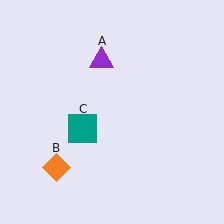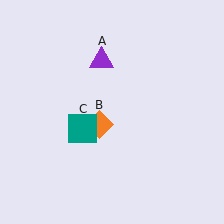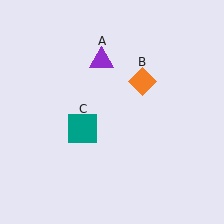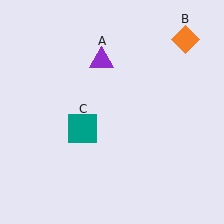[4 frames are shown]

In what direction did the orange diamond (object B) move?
The orange diamond (object B) moved up and to the right.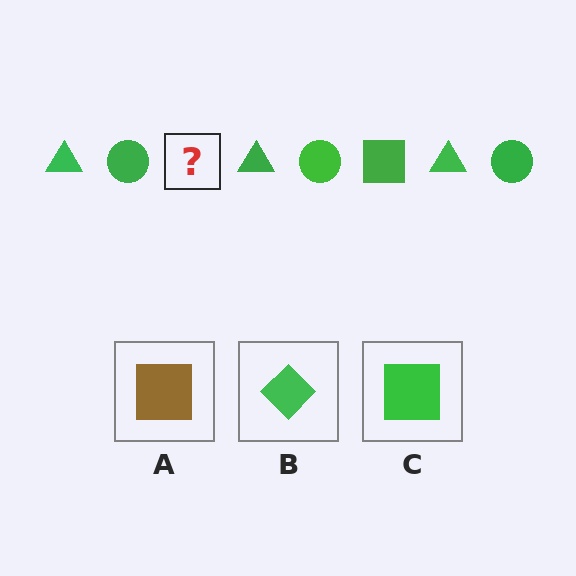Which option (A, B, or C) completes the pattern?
C.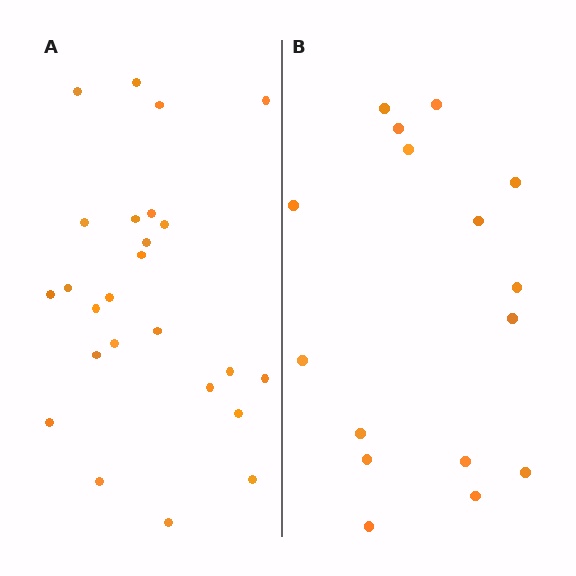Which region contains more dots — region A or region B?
Region A (the left region) has more dots.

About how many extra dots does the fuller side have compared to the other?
Region A has roughly 8 or so more dots than region B.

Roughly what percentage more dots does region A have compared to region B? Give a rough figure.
About 55% more.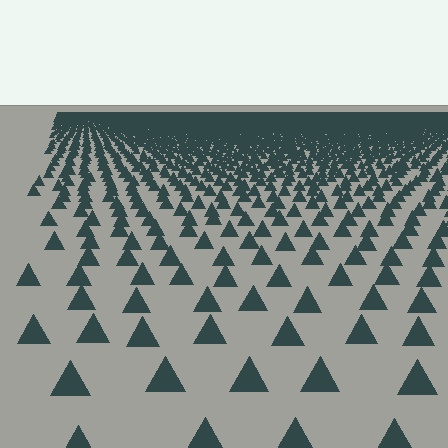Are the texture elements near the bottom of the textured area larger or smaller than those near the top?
Larger. Near the bottom, elements are closer to the viewer and appear at a bigger on-screen size.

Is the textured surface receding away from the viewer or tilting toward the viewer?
The surface is receding away from the viewer. Texture elements get smaller and denser toward the top.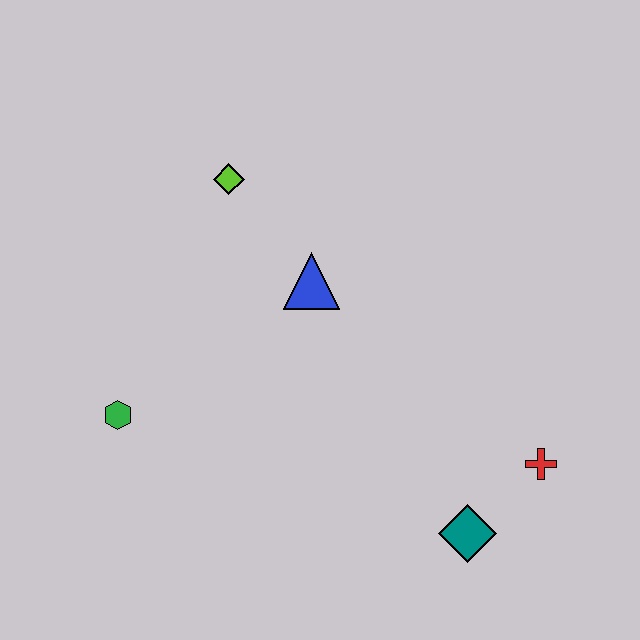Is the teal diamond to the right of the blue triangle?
Yes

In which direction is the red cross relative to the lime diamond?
The red cross is to the right of the lime diamond.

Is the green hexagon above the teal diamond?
Yes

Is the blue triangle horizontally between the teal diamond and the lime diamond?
Yes